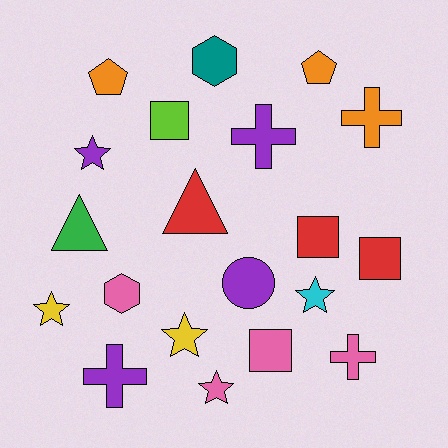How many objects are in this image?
There are 20 objects.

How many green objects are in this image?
There is 1 green object.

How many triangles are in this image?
There are 2 triangles.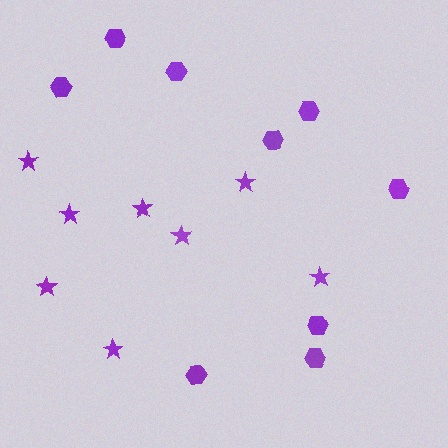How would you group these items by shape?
There are 2 groups: one group of stars (8) and one group of hexagons (9).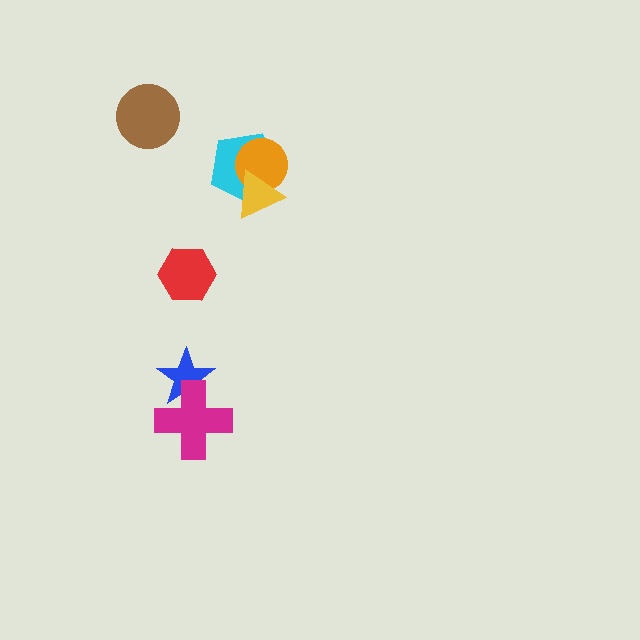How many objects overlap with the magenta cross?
1 object overlaps with the magenta cross.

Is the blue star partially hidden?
Yes, it is partially covered by another shape.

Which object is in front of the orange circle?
The yellow triangle is in front of the orange circle.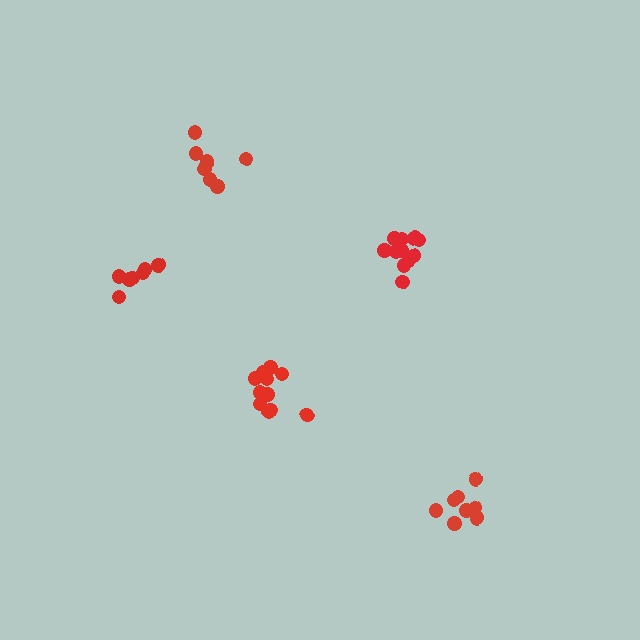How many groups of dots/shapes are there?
There are 5 groups.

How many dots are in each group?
Group 1: 11 dots, Group 2: 9 dots, Group 3: 11 dots, Group 4: 7 dots, Group 5: 7 dots (45 total).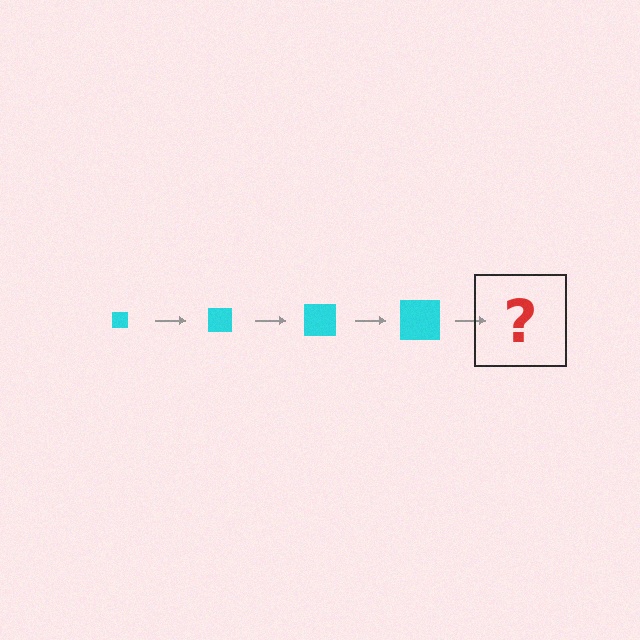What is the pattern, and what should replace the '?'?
The pattern is that the square gets progressively larger each step. The '?' should be a cyan square, larger than the previous one.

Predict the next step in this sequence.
The next step is a cyan square, larger than the previous one.